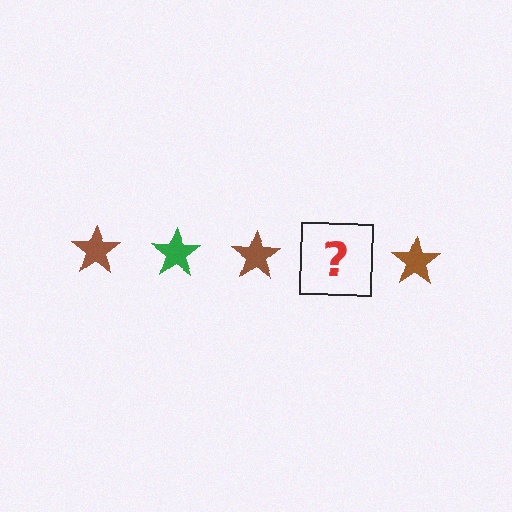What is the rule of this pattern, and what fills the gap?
The rule is that the pattern cycles through brown, green stars. The gap should be filled with a green star.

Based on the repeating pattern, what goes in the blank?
The blank should be a green star.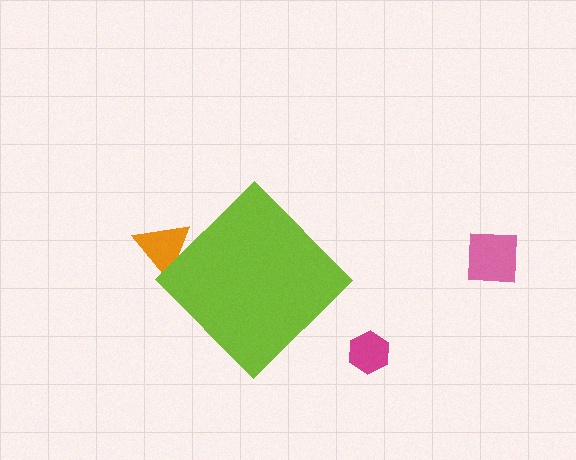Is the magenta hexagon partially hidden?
No, the magenta hexagon is fully visible.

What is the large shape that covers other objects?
A lime diamond.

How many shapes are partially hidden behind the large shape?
1 shape is partially hidden.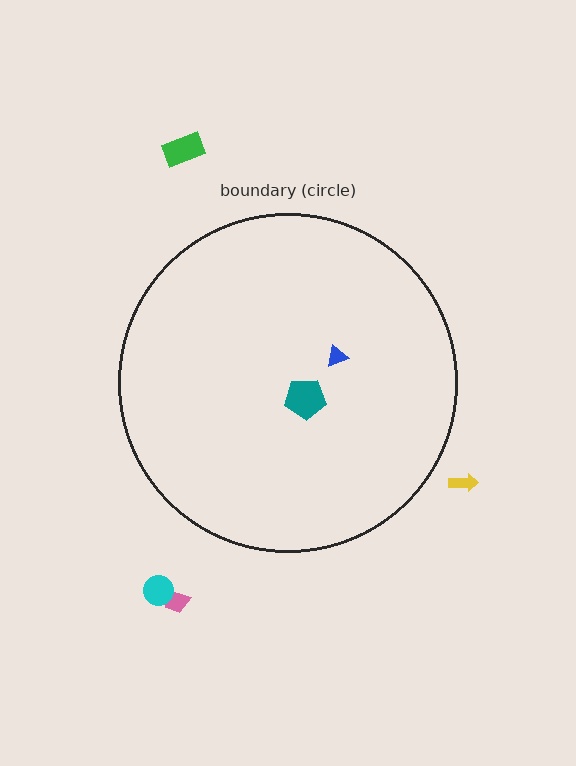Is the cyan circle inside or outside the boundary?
Outside.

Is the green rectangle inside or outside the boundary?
Outside.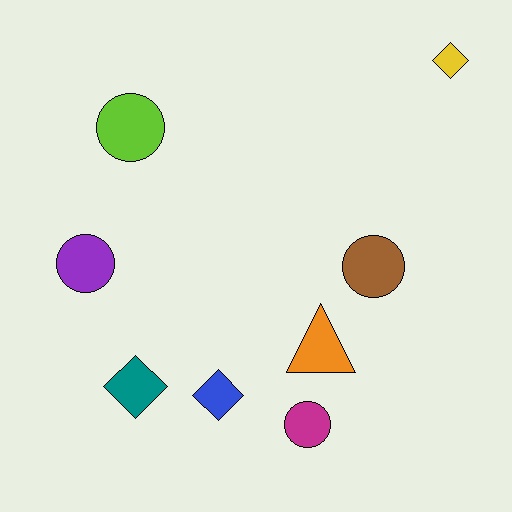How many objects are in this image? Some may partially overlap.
There are 8 objects.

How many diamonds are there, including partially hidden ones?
There are 3 diamonds.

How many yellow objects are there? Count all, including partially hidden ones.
There is 1 yellow object.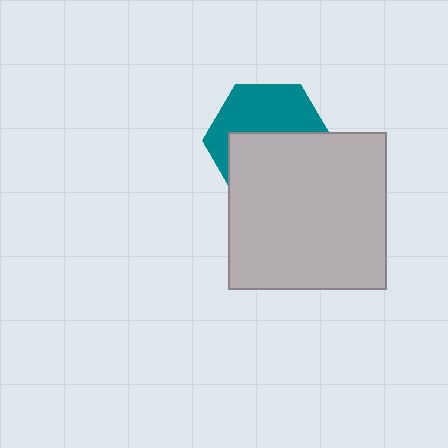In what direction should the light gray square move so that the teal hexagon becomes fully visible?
The light gray square should move down. That is the shortest direction to clear the overlap and leave the teal hexagon fully visible.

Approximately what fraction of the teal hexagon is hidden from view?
Roughly 53% of the teal hexagon is hidden behind the light gray square.